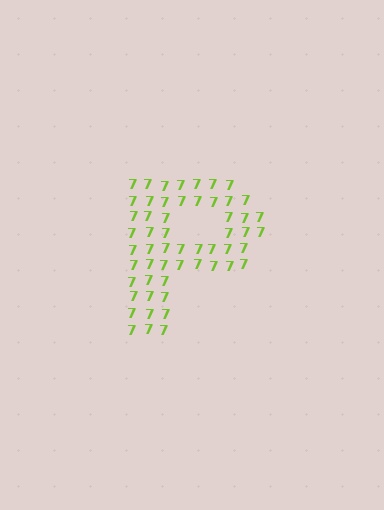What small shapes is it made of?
It is made of small digit 7's.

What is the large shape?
The large shape is the letter P.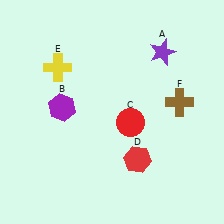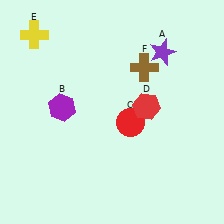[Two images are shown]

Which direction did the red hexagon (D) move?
The red hexagon (D) moved up.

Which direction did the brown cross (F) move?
The brown cross (F) moved left.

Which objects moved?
The objects that moved are: the red hexagon (D), the yellow cross (E), the brown cross (F).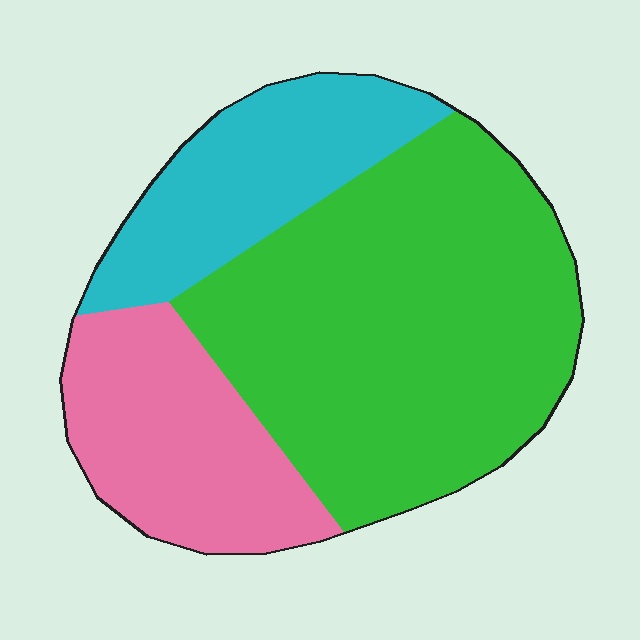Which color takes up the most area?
Green, at roughly 55%.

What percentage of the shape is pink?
Pink takes up about one quarter (1/4) of the shape.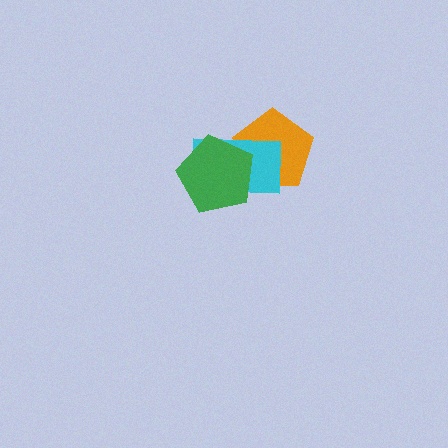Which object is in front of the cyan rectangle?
The green pentagon is in front of the cyan rectangle.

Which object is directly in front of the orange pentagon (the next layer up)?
The cyan rectangle is directly in front of the orange pentagon.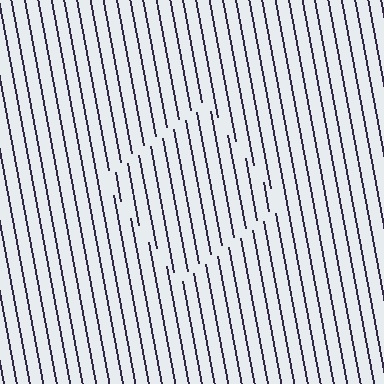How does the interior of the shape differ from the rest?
The interior of the shape contains the same grating, shifted by half a period — the contour is defined by the phase discontinuity where line-ends from the inner and outer gratings abut.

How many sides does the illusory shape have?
4 sides — the line-ends trace a square.